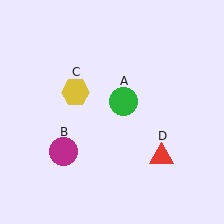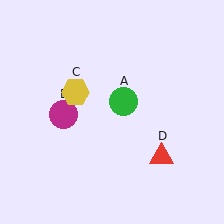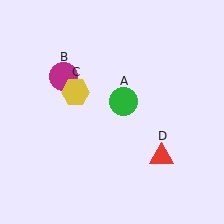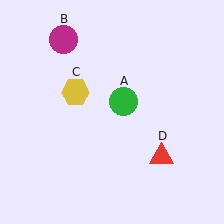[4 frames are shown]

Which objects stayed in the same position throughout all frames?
Green circle (object A) and yellow hexagon (object C) and red triangle (object D) remained stationary.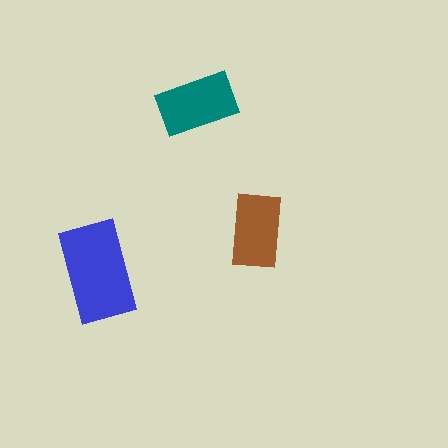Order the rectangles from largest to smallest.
the blue one, the teal one, the brown one.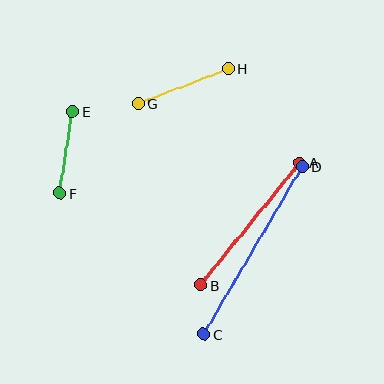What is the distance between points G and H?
The distance is approximately 97 pixels.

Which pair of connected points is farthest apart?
Points C and D are farthest apart.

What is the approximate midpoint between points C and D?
The midpoint is at approximately (253, 250) pixels.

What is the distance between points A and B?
The distance is approximately 158 pixels.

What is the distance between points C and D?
The distance is approximately 195 pixels.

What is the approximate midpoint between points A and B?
The midpoint is at approximately (250, 224) pixels.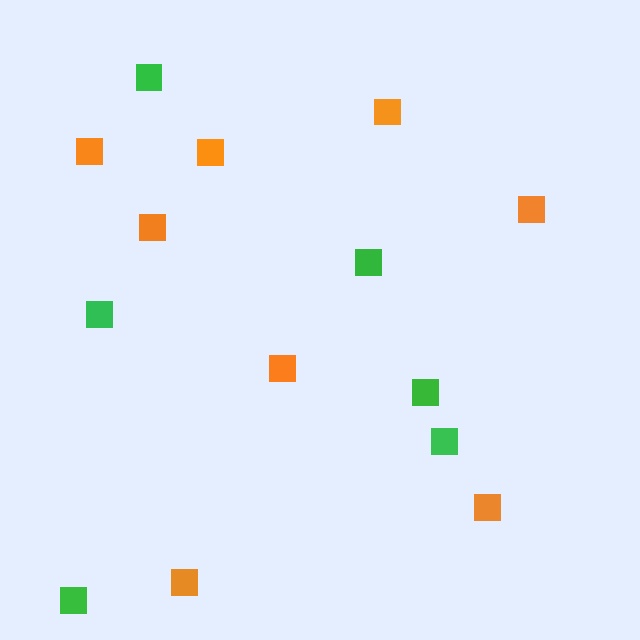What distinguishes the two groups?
There are 2 groups: one group of green squares (6) and one group of orange squares (8).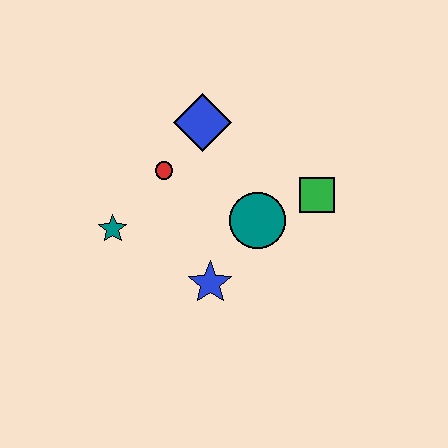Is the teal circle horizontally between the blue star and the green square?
Yes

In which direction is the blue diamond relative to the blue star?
The blue diamond is above the blue star.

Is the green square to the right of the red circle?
Yes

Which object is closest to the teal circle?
The green square is closest to the teal circle.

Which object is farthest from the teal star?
The green square is farthest from the teal star.